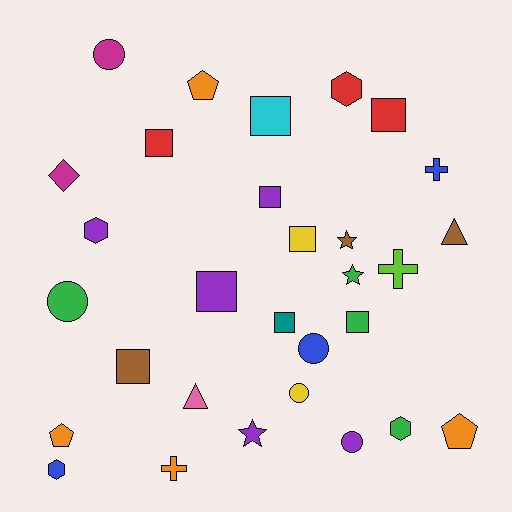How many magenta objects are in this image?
There are 2 magenta objects.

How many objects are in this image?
There are 30 objects.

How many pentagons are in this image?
There are 3 pentagons.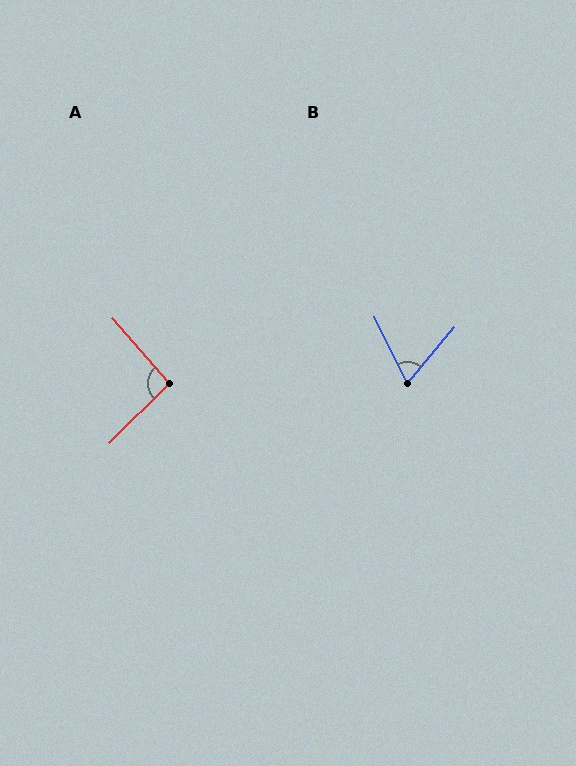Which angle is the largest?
A, at approximately 94 degrees.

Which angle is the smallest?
B, at approximately 66 degrees.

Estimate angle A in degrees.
Approximately 94 degrees.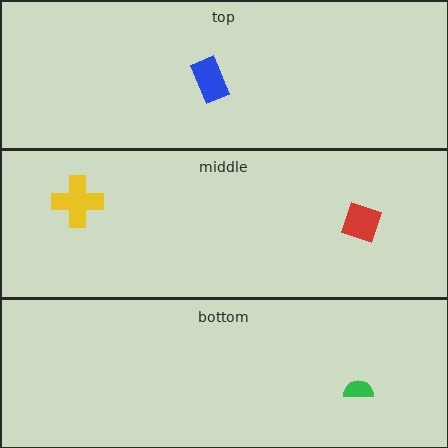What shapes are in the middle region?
The yellow cross, the red square.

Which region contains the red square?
The middle region.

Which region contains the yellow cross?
The middle region.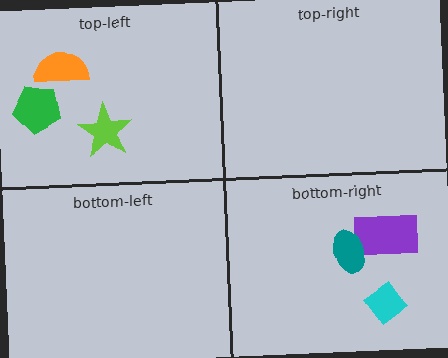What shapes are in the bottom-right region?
The purple rectangle, the cyan diamond, the teal ellipse.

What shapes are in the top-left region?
The orange semicircle, the lime star, the green pentagon.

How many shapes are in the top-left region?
3.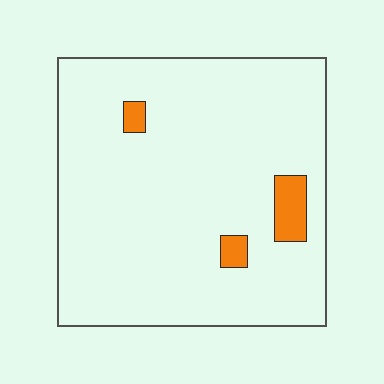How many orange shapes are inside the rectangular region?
3.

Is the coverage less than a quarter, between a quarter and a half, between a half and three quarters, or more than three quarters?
Less than a quarter.